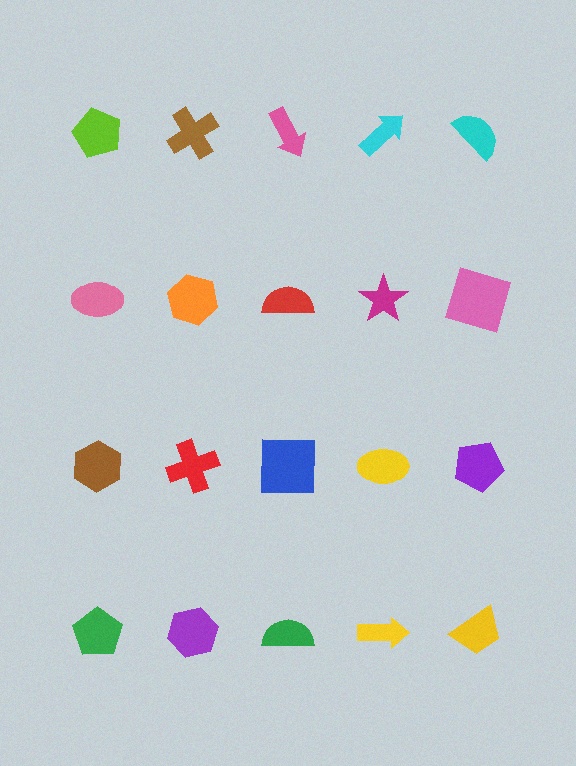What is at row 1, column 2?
A brown cross.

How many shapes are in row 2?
5 shapes.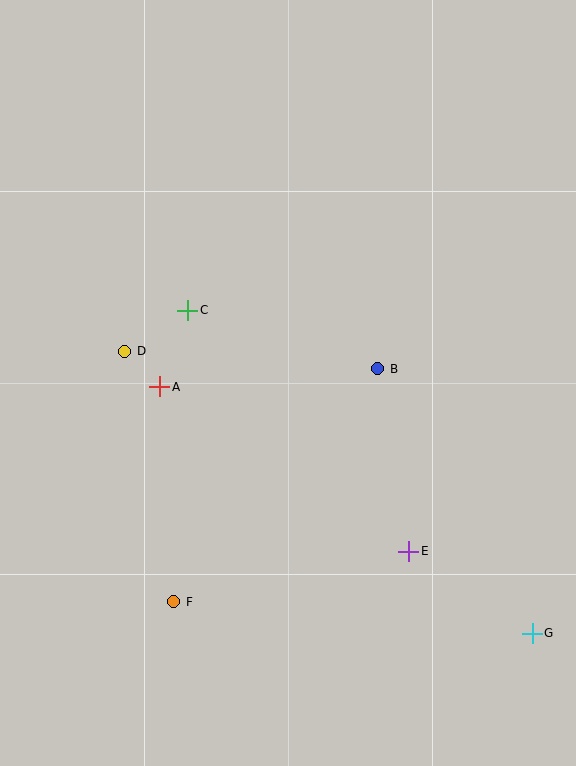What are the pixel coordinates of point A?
Point A is at (160, 387).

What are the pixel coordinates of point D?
Point D is at (125, 351).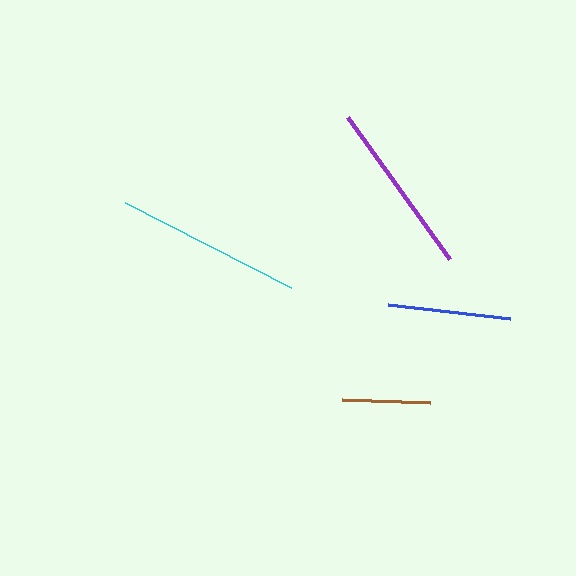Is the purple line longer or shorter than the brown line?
The purple line is longer than the brown line.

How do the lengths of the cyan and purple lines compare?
The cyan and purple lines are approximately the same length.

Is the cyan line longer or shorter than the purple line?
The cyan line is longer than the purple line.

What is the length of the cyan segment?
The cyan segment is approximately 186 pixels long.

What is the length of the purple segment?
The purple segment is approximately 175 pixels long.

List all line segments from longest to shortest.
From longest to shortest: cyan, purple, blue, brown.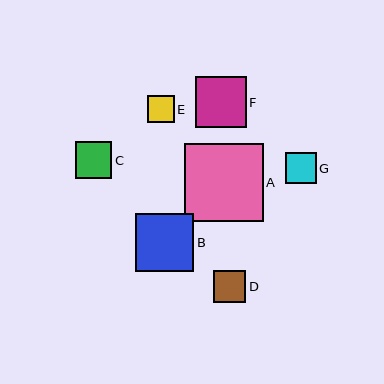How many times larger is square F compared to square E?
Square F is approximately 1.9 times the size of square E.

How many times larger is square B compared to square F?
Square B is approximately 1.2 times the size of square F.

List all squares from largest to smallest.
From largest to smallest: A, B, F, C, D, G, E.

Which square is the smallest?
Square E is the smallest with a size of approximately 27 pixels.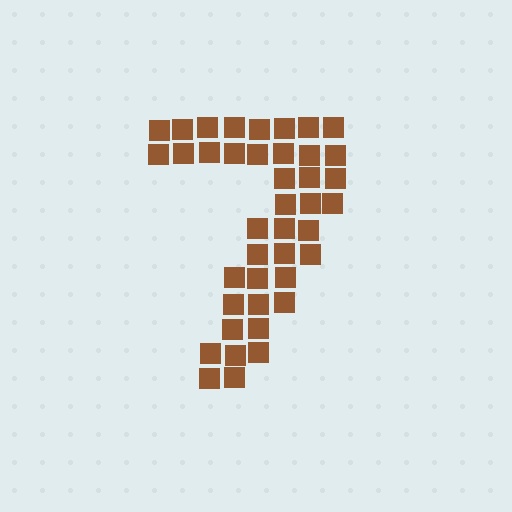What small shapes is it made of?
It is made of small squares.